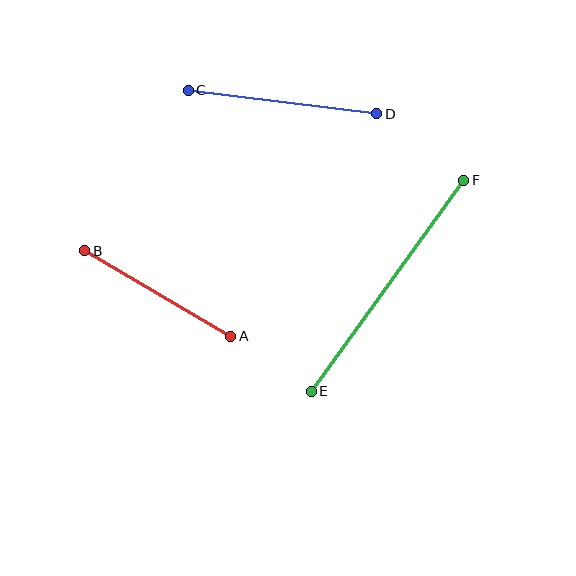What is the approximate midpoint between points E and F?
The midpoint is at approximately (387, 286) pixels.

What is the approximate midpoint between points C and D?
The midpoint is at approximately (283, 102) pixels.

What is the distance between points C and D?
The distance is approximately 190 pixels.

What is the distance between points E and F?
The distance is approximately 260 pixels.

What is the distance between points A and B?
The distance is approximately 169 pixels.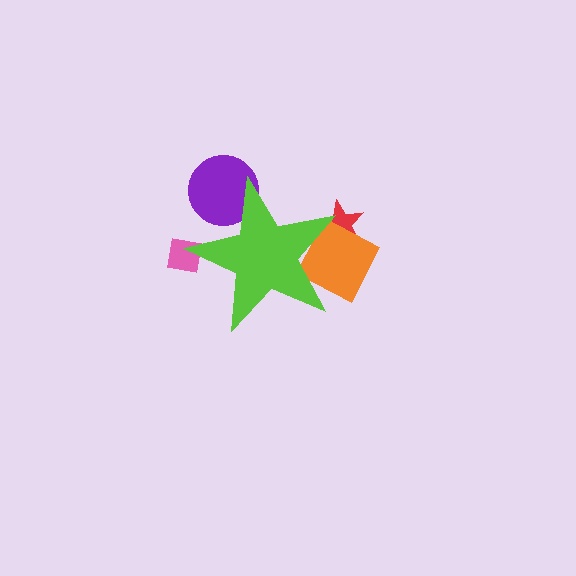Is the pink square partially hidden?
Yes, the pink square is partially hidden behind the lime star.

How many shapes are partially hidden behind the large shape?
4 shapes are partially hidden.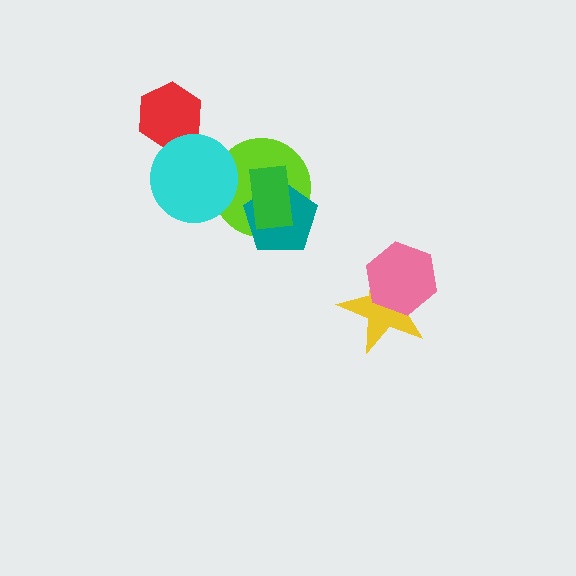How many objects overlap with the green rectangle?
2 objects overlap with the green rectangle.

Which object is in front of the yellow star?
The pink hexagon is in front of the yellow star.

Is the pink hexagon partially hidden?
No, no other shape covers it.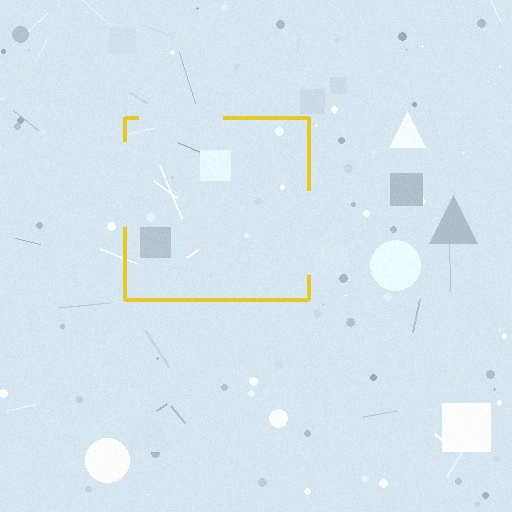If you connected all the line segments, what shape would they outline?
They would outline a square.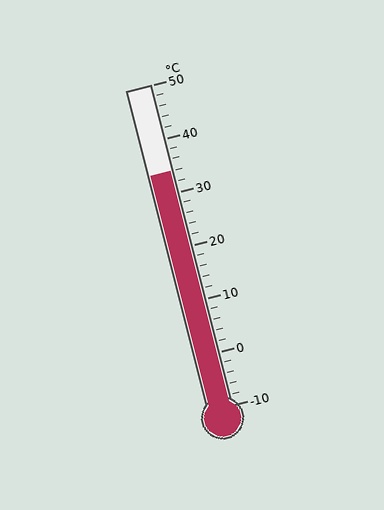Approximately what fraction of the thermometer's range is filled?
The thermometer is filled to approximately 75% of its range.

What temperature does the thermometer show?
The thermometer shows approximately 34°C.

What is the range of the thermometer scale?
The thermometer scale ranges from -10°C to 50°C.